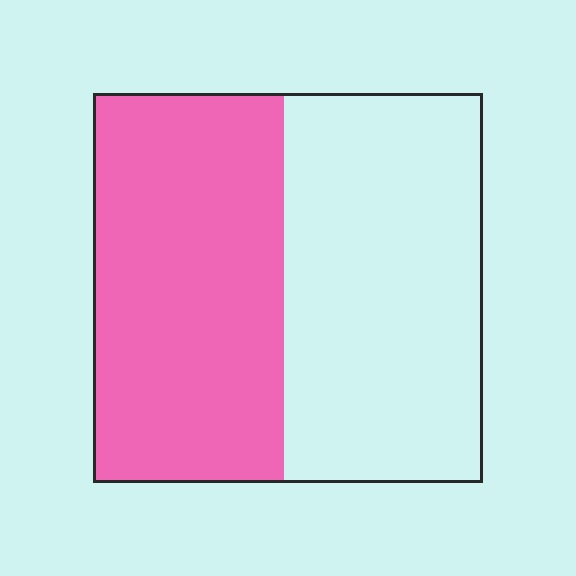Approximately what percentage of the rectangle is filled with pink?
Approximately 50%.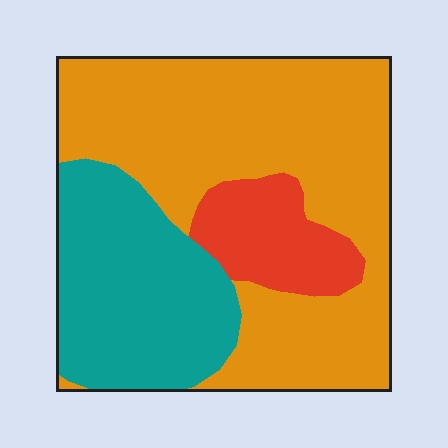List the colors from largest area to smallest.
From largest to smallest: orange, teal, red.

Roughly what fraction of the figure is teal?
Teal covers about 30% of the figure.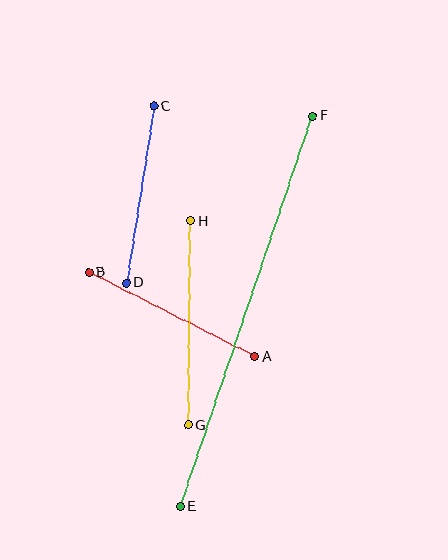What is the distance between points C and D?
The distance is approximately 179 pixels.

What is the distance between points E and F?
The distance is approximately 412 pixels.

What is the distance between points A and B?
The distance is approximately 186 pixels.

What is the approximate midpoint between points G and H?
The midpoint is at approximately (189, 323) pixels.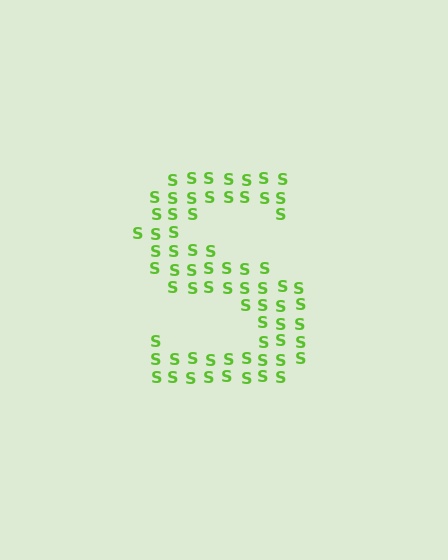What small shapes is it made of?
It is made of small letter S's.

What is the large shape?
The large shape is the letter S.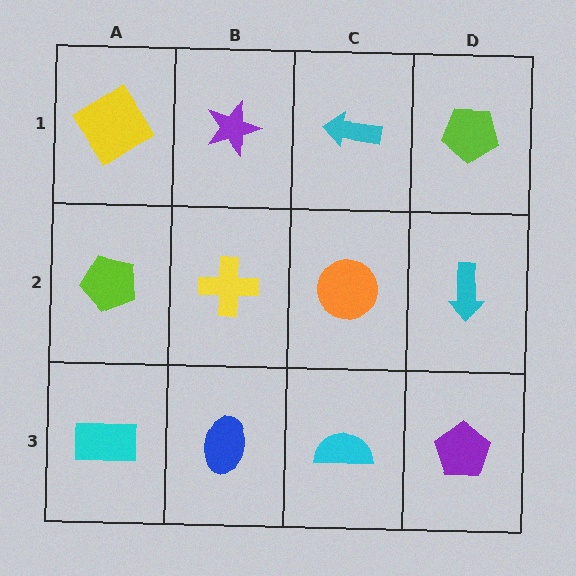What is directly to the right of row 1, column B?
A cyan arrow.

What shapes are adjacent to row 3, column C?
An orange circle (row 2, column C), a blue ellipse (row 3, column B), a purple pentagon (row 3, column D).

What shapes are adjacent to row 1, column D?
A cyan arrow (row 2, column D), a cyan arrow (row 1, column C).